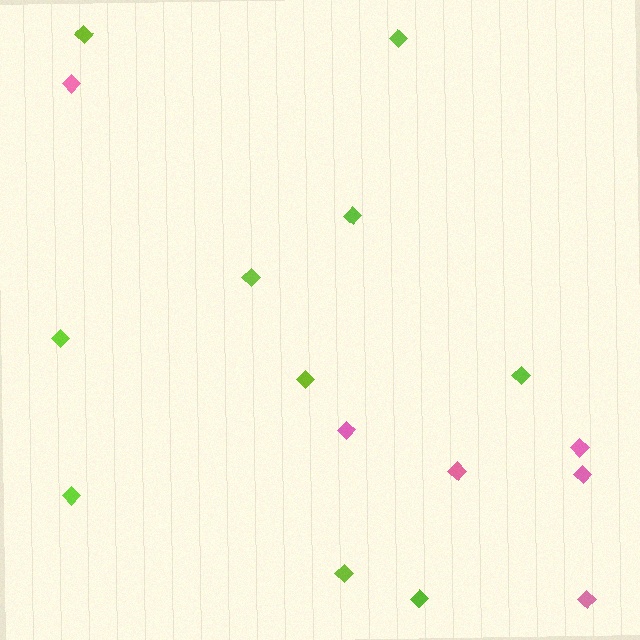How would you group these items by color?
There are 2 groups: one group of pink diamonds (6) and one group of lime diamonds (10).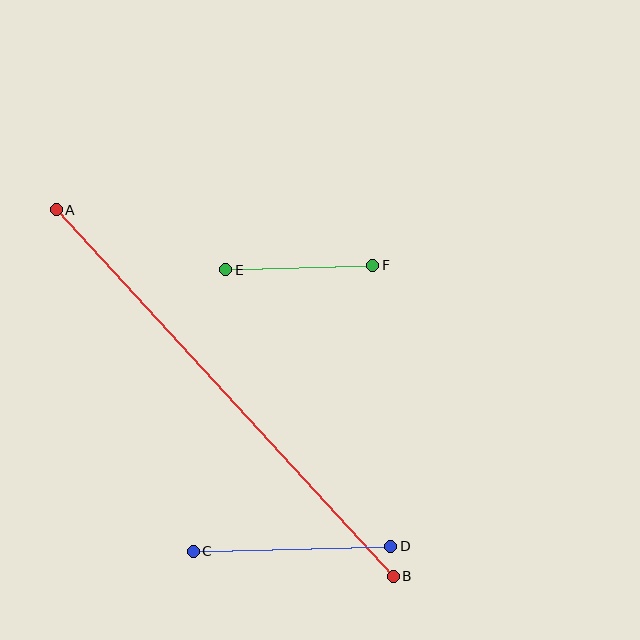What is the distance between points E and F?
The distance is approximately 147 pixels.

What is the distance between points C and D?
The distance is approximately 198 pixels.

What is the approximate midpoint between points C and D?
The midpoint is at approximately (292, 549) pixels.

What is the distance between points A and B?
The distance is approximately 498 pixels.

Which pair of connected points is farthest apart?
Points A and B are farthest apart.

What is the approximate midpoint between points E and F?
The midpoint is at approximately (299, 268) pixels.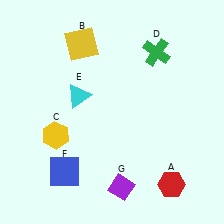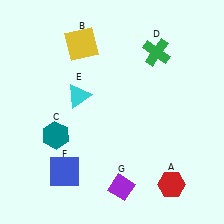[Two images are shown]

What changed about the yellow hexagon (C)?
In Image 1, C is yellow. In Image 2, it changed to teal.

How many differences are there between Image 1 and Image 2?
There is 1 difference between the two images.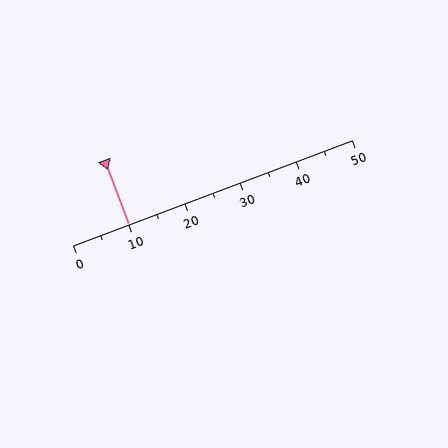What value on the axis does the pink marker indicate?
The marker indicates approximately 10.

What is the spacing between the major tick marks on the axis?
The major ticks are spaced 10 apart.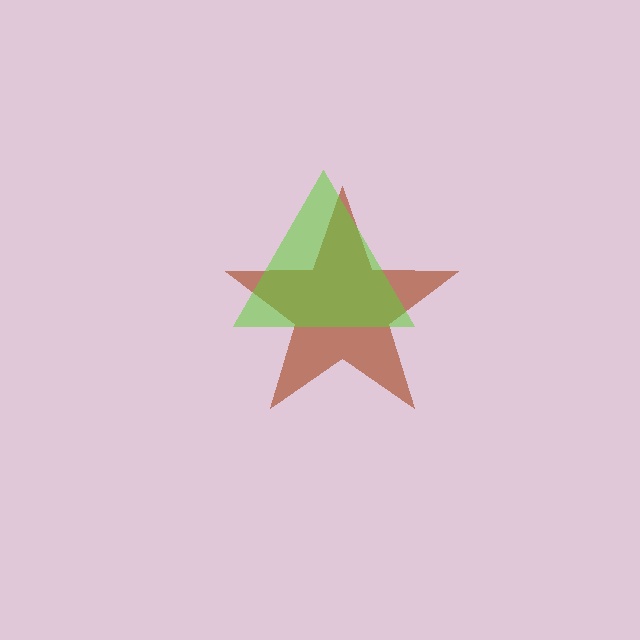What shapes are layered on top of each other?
The layered shapes are: a brown star, a lime triangle.